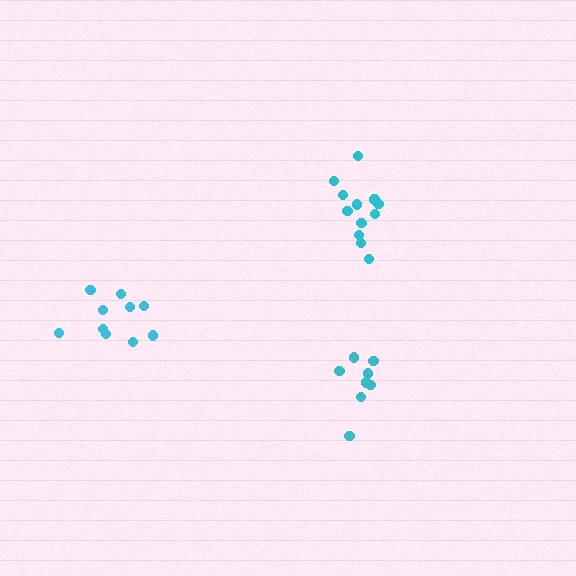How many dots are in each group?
Group 1: 10 dots, Group 2: 12 dots, Group 3: 8 dots (30 total).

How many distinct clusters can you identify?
There are 3 distinct clusters.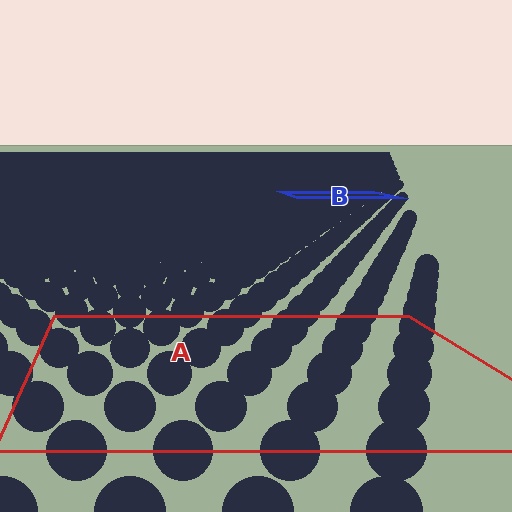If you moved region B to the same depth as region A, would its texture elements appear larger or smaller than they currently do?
They would appear larger. At a closer depth, the same texture elements are projected at a bigger on-screen size.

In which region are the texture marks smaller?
The texture marks are smaller in region B, because it is farther away.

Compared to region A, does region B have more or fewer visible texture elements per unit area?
Region B has more texture elements per unit area — they are packed more densely because it is farther away.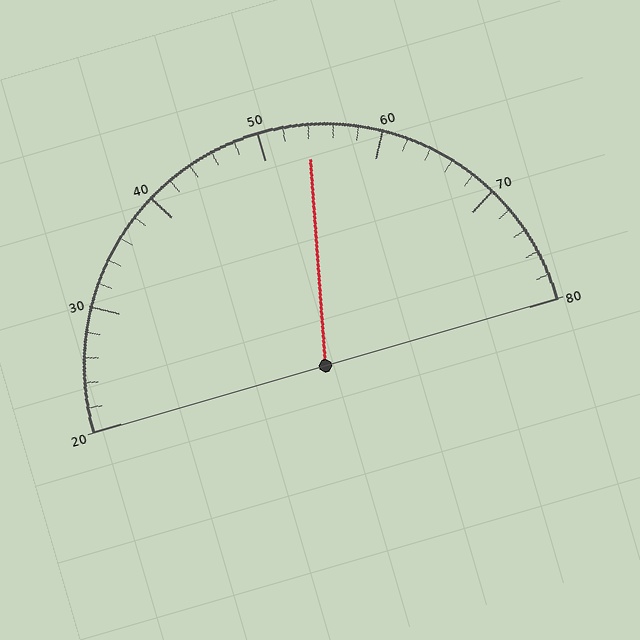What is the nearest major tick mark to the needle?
The nearest major tick mark is 50.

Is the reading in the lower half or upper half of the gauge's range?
The reading is in the upper half of the range (20 to 80).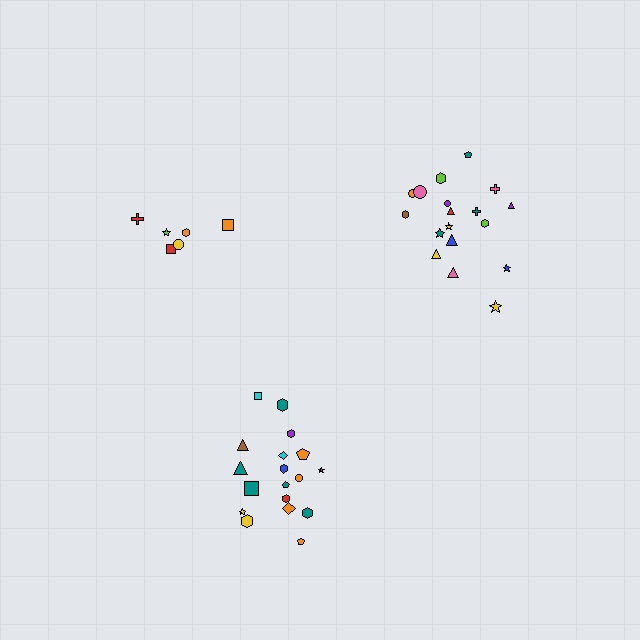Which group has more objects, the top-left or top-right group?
The top-right group.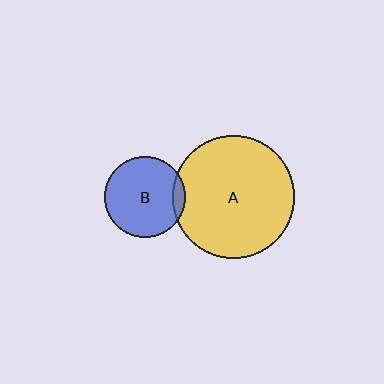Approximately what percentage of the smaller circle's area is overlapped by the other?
Approximately 10%.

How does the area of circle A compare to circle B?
Approximately 2.3 times.